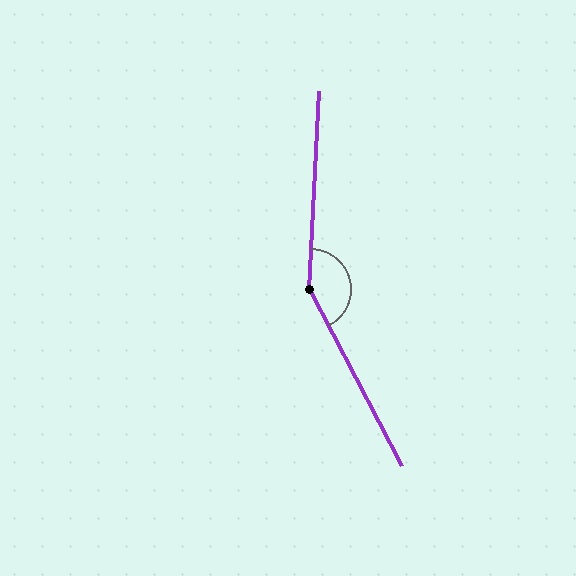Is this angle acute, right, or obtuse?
It is obtuse.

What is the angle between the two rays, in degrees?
Approximately 150 degrees.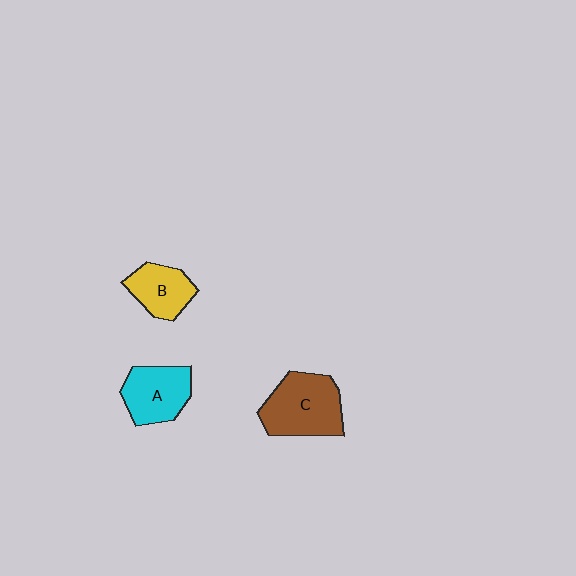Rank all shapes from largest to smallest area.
From largest to smallest: C (brown), A (cyan), B (yellow).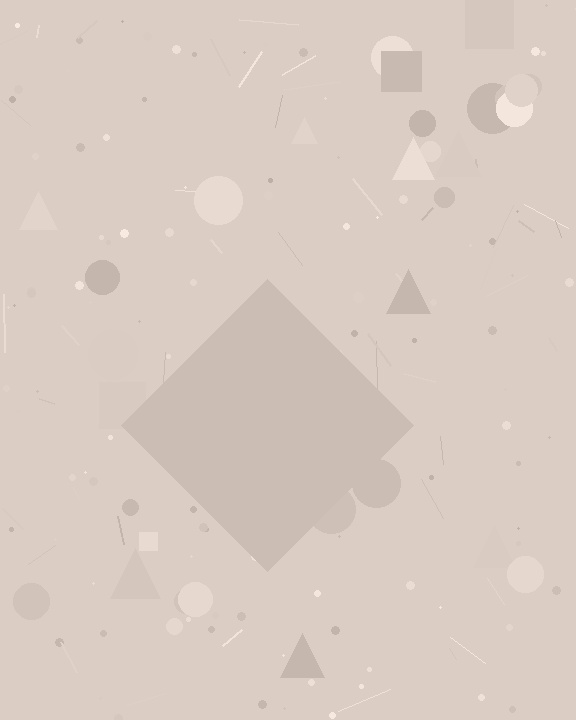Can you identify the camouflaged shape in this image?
The camouflaged shape is a diamond.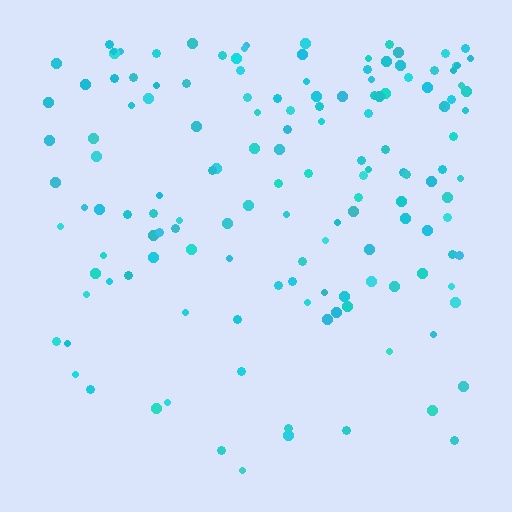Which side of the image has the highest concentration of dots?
The top.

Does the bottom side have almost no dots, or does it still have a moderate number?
Still a moderate number, just noticeably fewer than the top.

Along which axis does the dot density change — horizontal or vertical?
Vertical.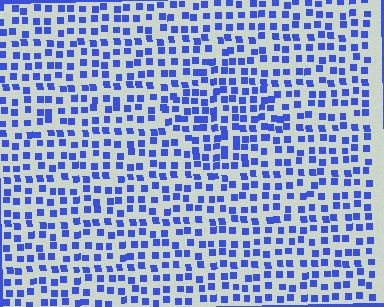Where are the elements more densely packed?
The elements are more densely packed inside the diamond boundary.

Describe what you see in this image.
The image contains small blue elements arranged at two different densities. A diamond-shaped region is visible where the elements are more densely packed than the surrounding area.